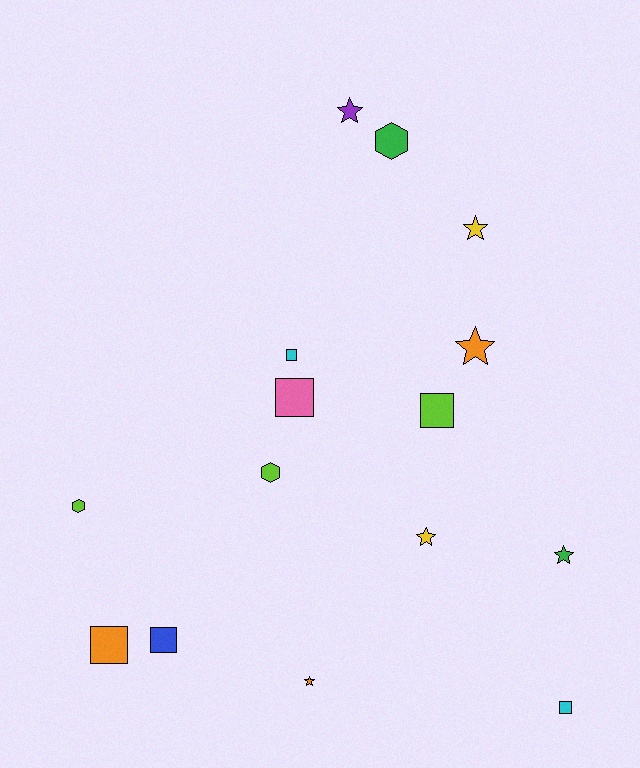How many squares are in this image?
There are 6 squares.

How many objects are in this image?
There are 15 objects.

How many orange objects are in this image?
There are 3 orange objects.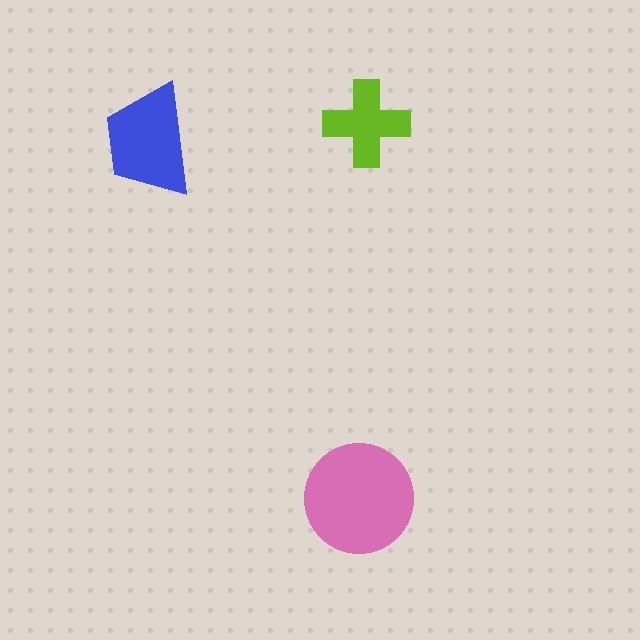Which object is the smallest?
The lime cross.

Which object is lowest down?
The pink circle is bottommost.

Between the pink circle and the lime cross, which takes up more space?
The pink circle.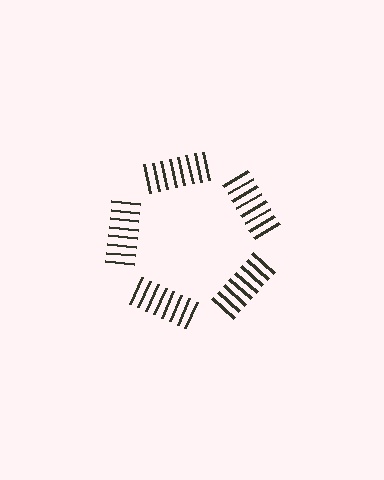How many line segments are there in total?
40 — 8 along each of the 5 edges.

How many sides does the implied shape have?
5 sides — the line-ends trace a pentagon.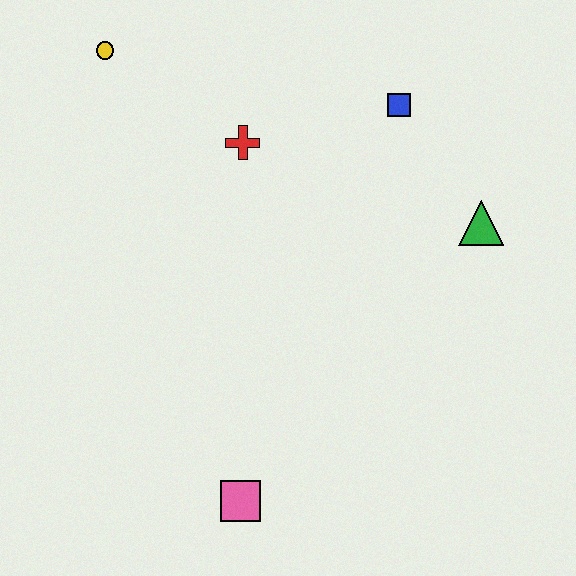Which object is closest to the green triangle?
The blue square is closest to the green triangle.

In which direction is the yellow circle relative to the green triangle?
The yellow circle is to the left of the green triangle.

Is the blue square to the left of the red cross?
No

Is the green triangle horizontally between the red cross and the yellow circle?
No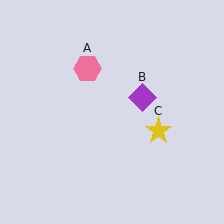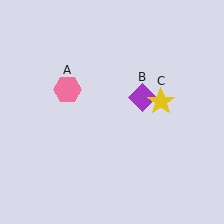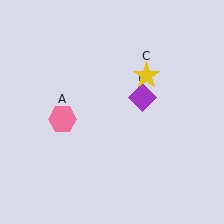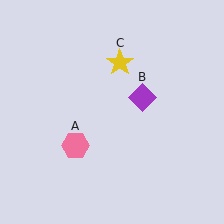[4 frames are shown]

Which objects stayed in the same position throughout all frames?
Purple diamond (object B) remained stationary.